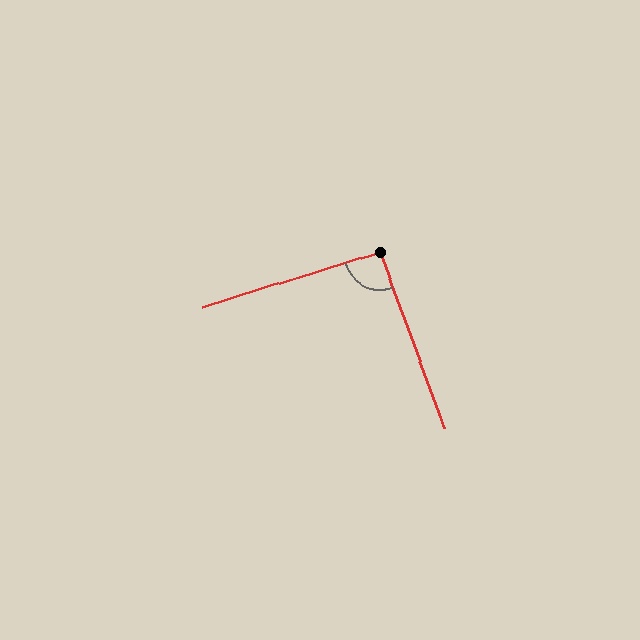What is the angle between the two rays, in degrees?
Approximately 93 degrees.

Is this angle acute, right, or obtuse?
It is approximately a right angle.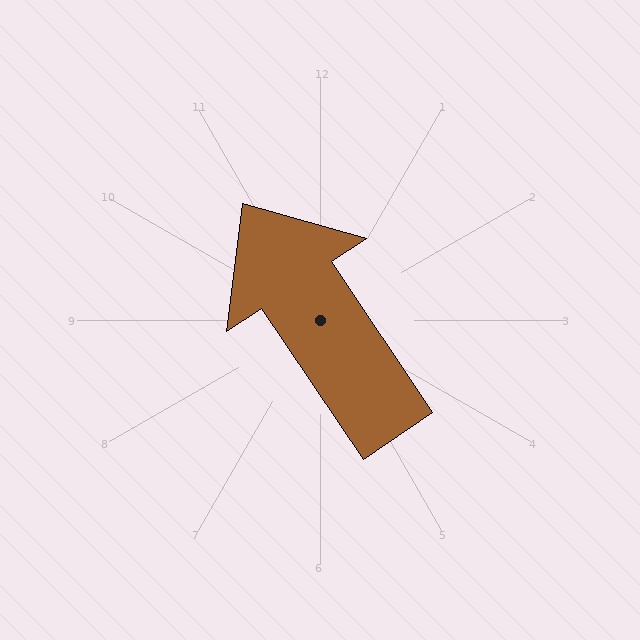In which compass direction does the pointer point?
Northwest.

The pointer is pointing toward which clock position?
Roughly 11 o'clock.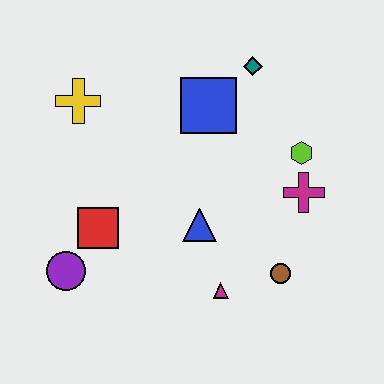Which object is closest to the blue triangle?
The magenta triangle is closest to the blue triangle.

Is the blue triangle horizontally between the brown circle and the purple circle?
Yes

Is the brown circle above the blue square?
No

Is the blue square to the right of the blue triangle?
Yes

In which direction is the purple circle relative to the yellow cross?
The purple circle is below the yellow cross.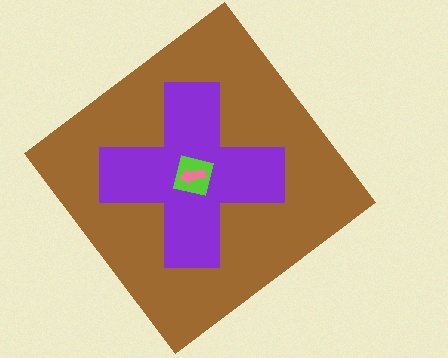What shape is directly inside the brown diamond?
The purple cross.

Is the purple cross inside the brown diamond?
Yes.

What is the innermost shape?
The pink arrow.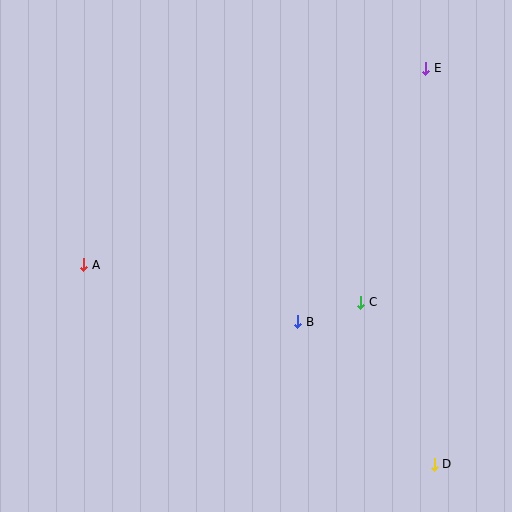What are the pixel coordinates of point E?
Point E is at (426, 68).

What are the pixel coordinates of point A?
Point A is at (84, 265).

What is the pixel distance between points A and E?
The distance between A and E is 394 pixels.